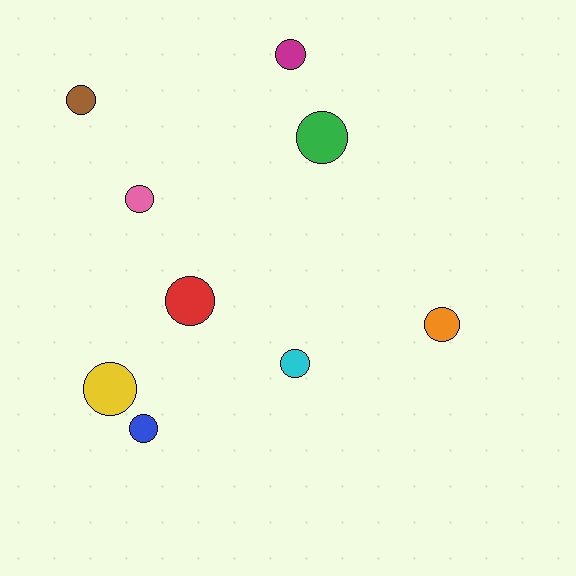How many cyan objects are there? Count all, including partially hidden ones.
There is 1 cyan object.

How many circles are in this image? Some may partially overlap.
There are 9 circles.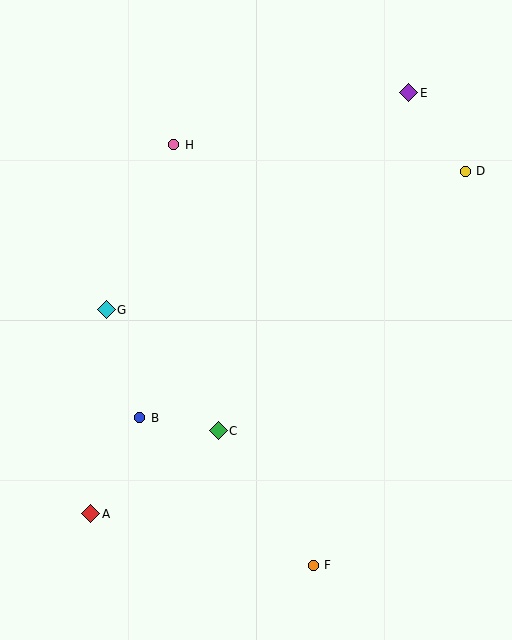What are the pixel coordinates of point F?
Point F is at (313, 565).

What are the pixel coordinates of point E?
Point E is at (409, 93).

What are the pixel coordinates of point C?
Point C is at (218, 431).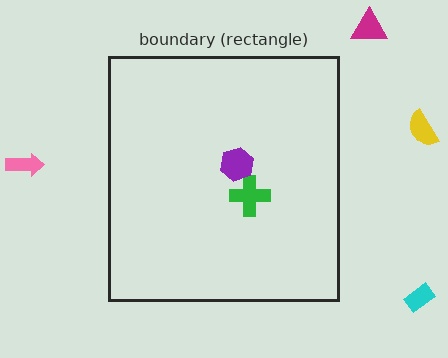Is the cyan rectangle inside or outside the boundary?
Outside.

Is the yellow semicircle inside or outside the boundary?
Outside.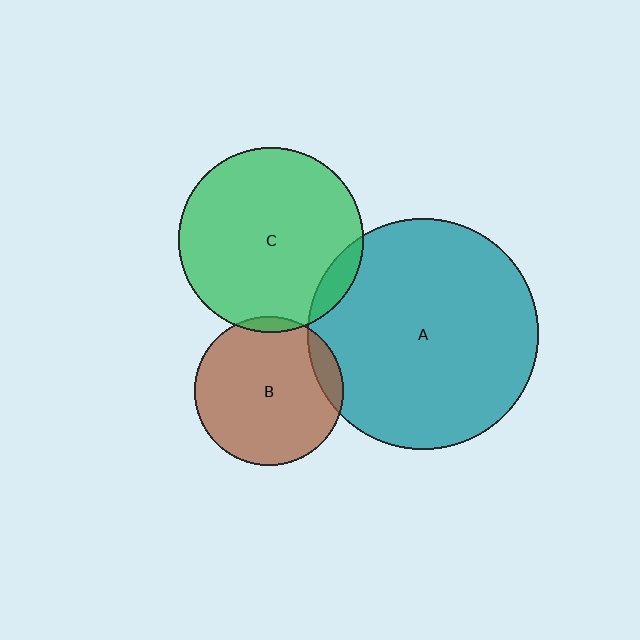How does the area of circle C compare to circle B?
Approximately 1.5 times.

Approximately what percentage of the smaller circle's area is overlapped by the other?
Approximately 10%.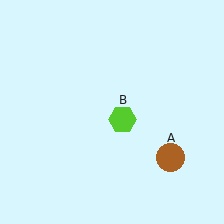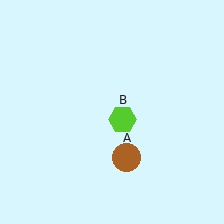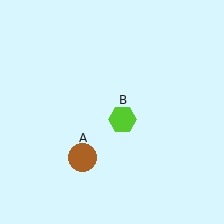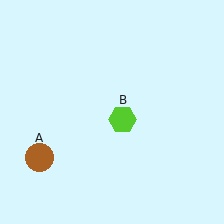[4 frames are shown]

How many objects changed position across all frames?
1 object changed position: brown circle (object A).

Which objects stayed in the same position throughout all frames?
Lime hexagon (object B) remained stationary.